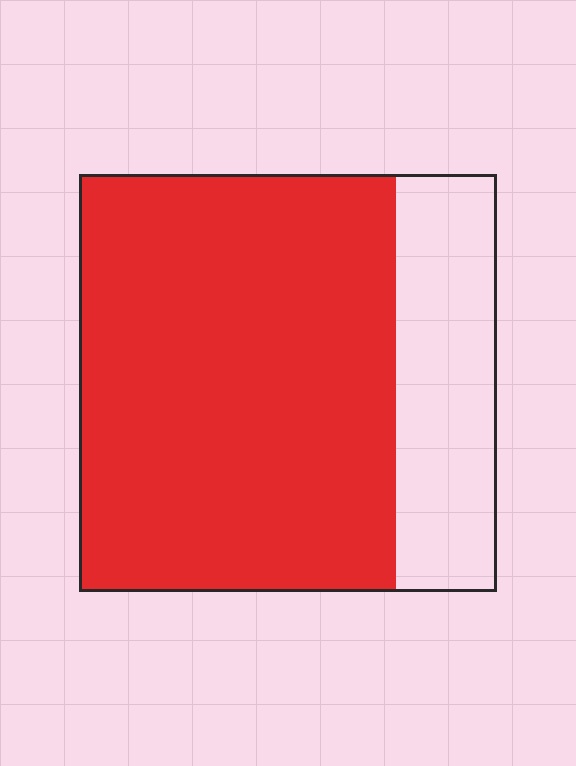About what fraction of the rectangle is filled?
About three quarters (3/4).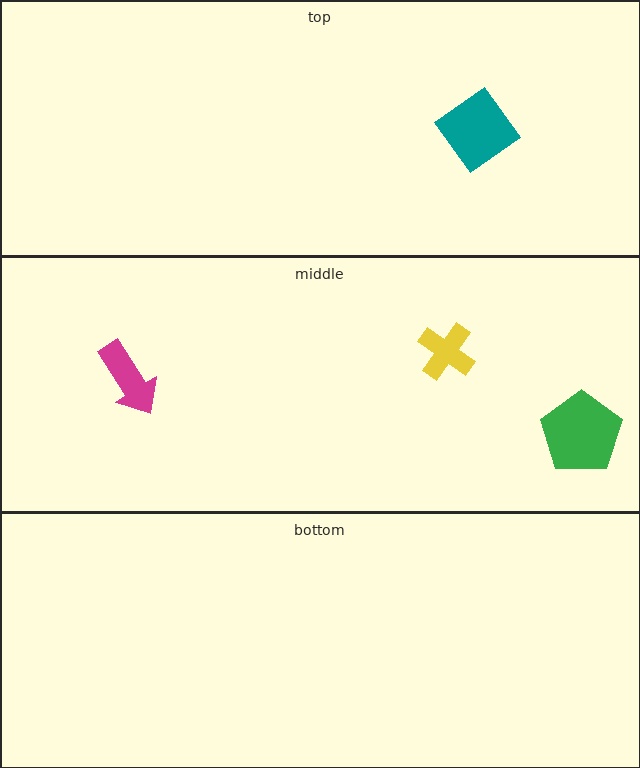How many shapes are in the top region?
1.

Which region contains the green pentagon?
The middle region.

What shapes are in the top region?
The teal diamond.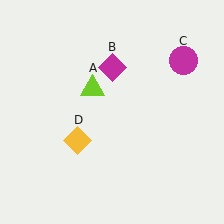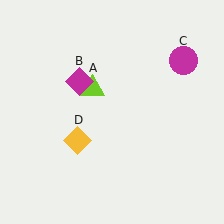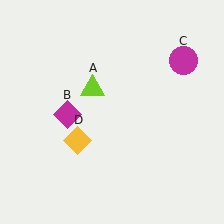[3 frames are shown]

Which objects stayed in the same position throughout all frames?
Lime triangle (object A) and magenta circle (object C) and yellow diamond (object D) remained stationary.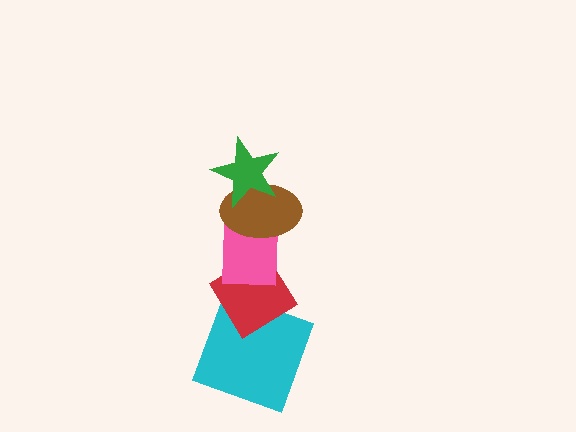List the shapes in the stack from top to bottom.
From top to bottom: the green star, the brown ellipse, the pink rectangle, the red diamond, the cyan square.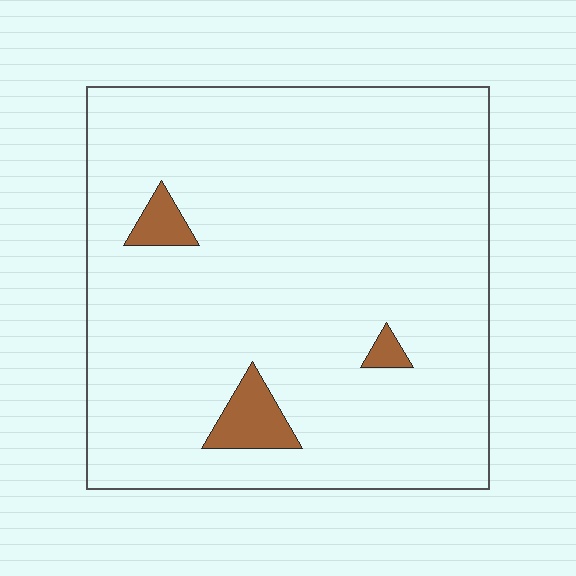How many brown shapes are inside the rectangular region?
3.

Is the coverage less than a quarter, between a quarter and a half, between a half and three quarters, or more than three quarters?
Less than a quarter.